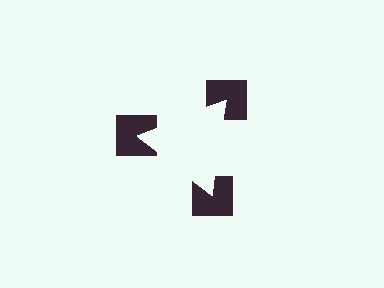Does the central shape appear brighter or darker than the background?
It typically appears slightly brighter than the background, even though no actual brightness change is drawn.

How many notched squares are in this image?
There are 3 — one at each vertex of the illusory triangle.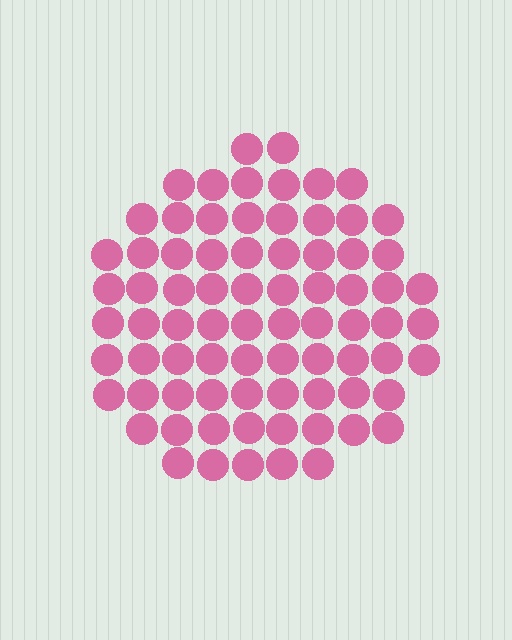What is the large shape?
The large shape is a circle.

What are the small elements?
The small elements are circles.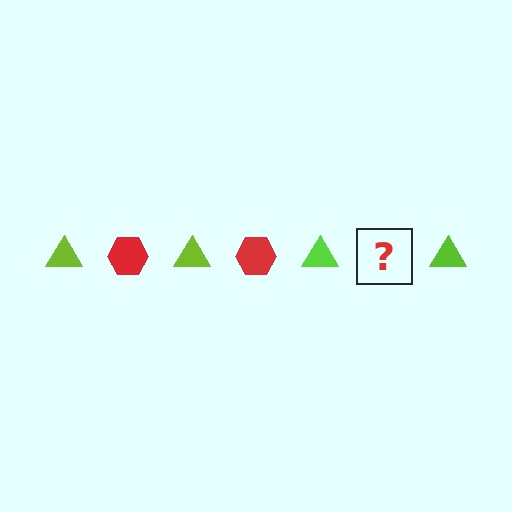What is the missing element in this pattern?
The missing element is a red hexagon.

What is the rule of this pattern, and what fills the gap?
The rule is that the pattern alternates between lime triangle and red hexagon. The gap should be filled with a red hexagon.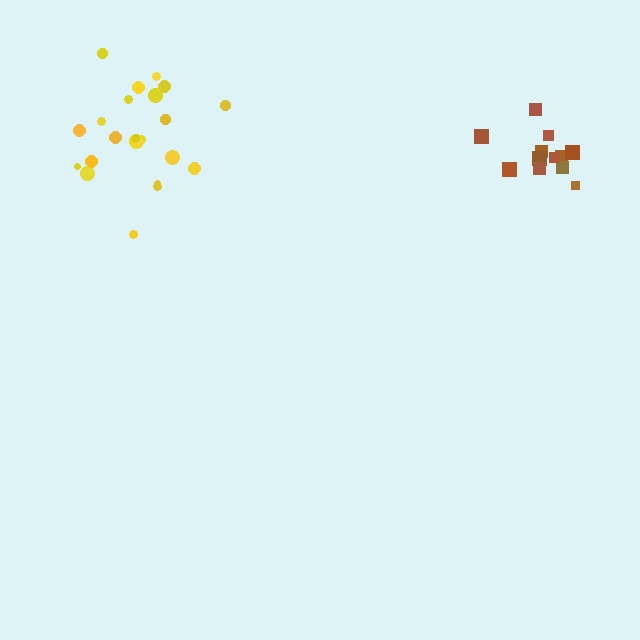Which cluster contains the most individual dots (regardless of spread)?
Yellow (24).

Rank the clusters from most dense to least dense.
brown, yellow.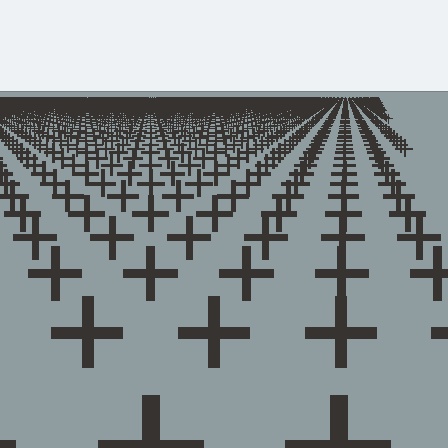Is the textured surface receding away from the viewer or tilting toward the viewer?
The surface is receding away from the viewer. Texture elements get smaller and denser toward the top.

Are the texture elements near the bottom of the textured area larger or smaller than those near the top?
Larger. Near the bottom, elements are closer to the viewer and appear at a bigger on-screen size.